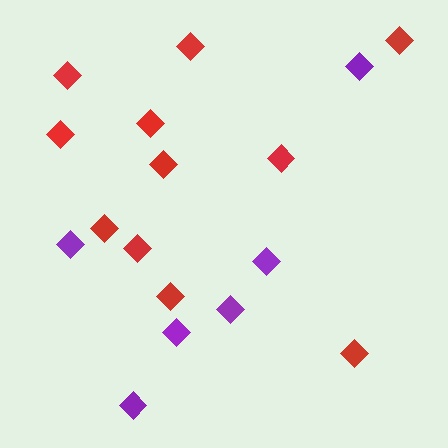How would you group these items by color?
There are 2 groups: one group of purple diamonds (6) and one group of red diamonds (11).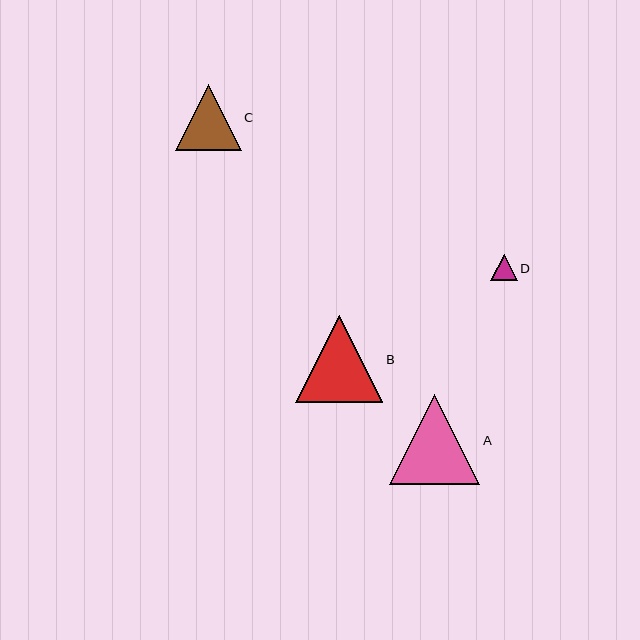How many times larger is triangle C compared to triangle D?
Triangle C is approximately 2.5 times the size of triangle D.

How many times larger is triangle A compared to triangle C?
Triangle A is approximately 1.4 times the size of triangle C.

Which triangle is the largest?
Triangle A is the largest with a size of approximately 90 pixels.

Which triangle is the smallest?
Triangle D is the smallest with a size of approximately 26 pixels.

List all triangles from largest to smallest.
From largest to smallest: A, B, C, D.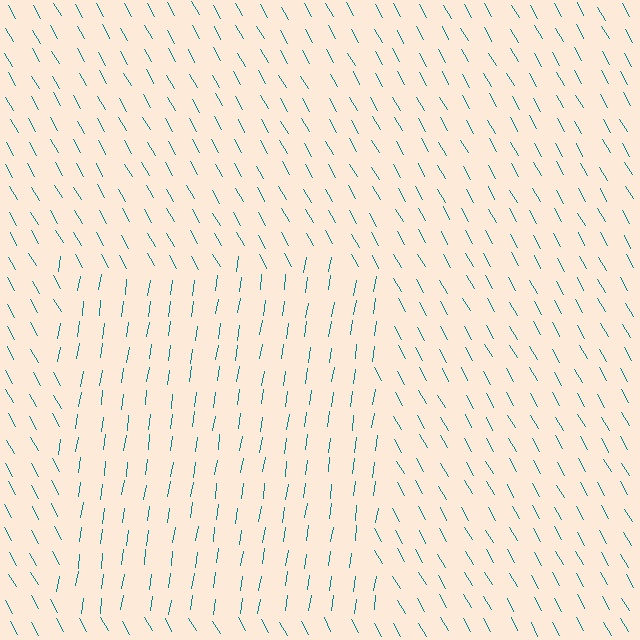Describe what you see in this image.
The image is filled with small teal line segments. A rectangle region in the image has lines oriented differently from the surrounding lines, creating a visible texture boundary.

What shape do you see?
I see a rectangle.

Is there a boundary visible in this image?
Yes, there is a texture boundary formed by a change in line orientation.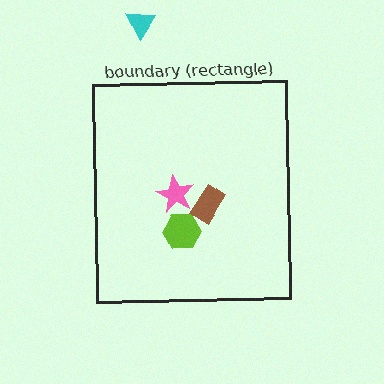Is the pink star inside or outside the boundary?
Inside.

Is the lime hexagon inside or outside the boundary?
Inside.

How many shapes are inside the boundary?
3 inside, 1 outside.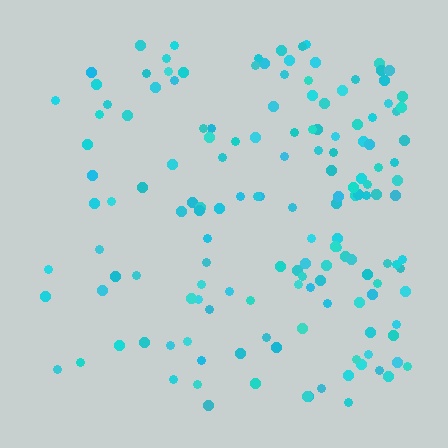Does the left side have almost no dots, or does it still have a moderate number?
Still a moderate number, just noticeably fewer than the right.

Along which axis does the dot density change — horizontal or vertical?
Horizontal.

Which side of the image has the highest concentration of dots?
The right.